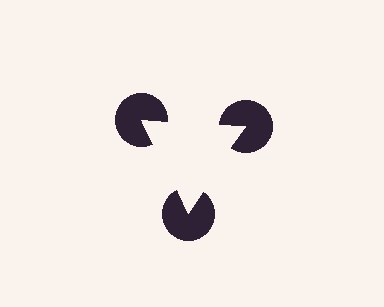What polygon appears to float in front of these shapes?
An illusory triangle — its edges are inferred from the aligned wedge cuts in the pac-man discs, not physically drawn.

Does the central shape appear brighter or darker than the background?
It typically appears slightly brighter than the background, even though no actual brightness change is drawn.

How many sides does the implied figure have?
3 sides.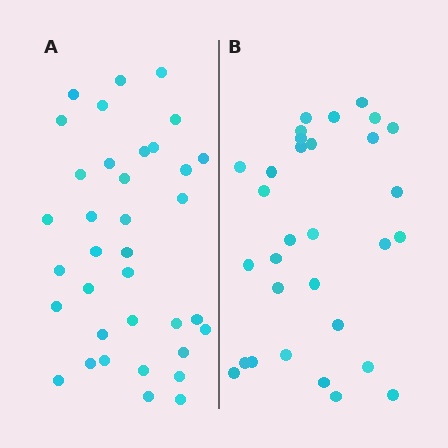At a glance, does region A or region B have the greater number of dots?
Region A (the left region) has more dots.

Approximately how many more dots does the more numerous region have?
Region A has about 5 more dots than region B.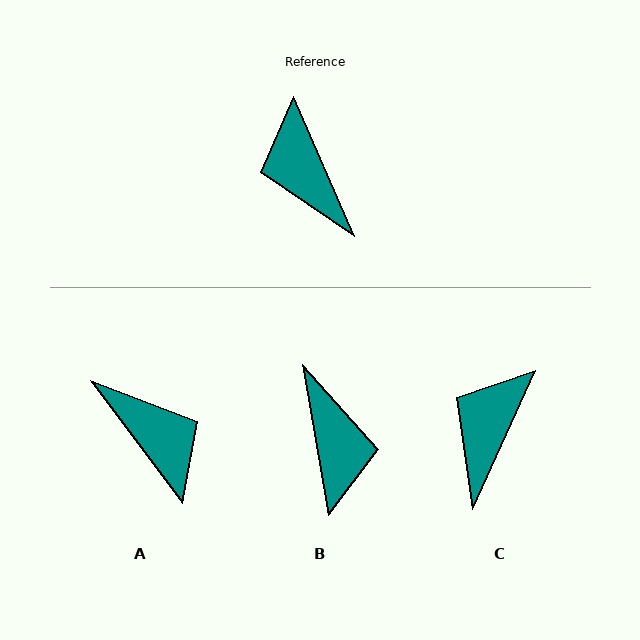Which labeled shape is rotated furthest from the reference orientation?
B, about 167 degrees away.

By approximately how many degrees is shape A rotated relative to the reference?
Approximately 166 degrees clockwise.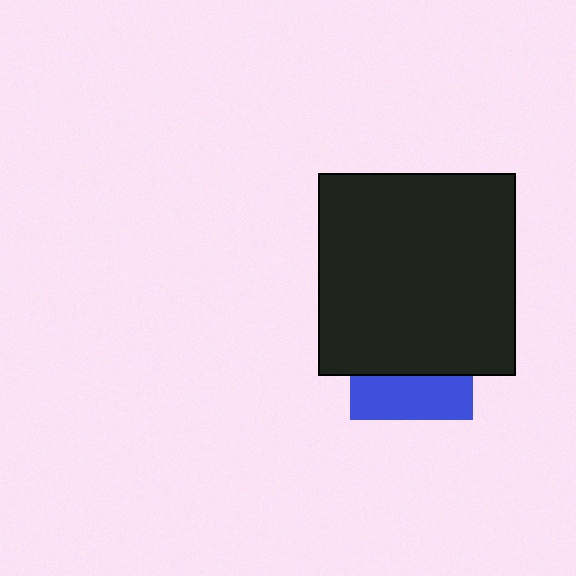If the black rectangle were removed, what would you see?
You would see the complete blue square.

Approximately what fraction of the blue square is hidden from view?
Roughly 64% of the blue square is hidden behind the black rectangle.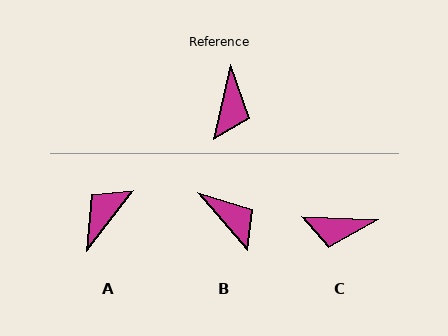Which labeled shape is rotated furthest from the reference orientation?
A, about 155 degrees away.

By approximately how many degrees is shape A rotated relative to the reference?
Approximately 155 degrees counter-clockwise.